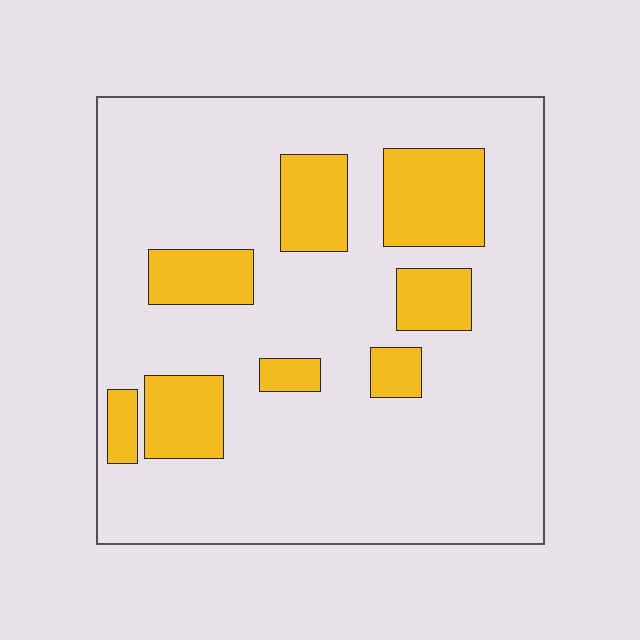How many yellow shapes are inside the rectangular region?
8.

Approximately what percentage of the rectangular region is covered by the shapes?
Approximately 20%.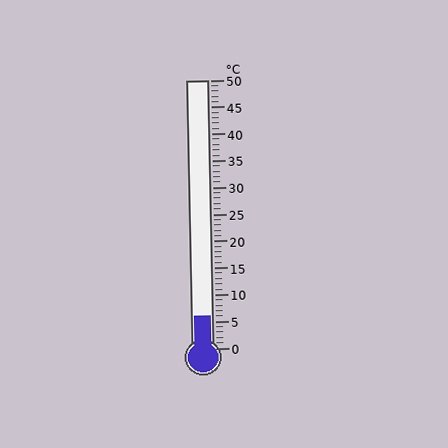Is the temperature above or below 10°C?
The temperature is below 10°C.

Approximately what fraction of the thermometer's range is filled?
The thermometer is filled to approximately 10% of its range.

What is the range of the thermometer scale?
The thermometer scale ranges from 0°C to 50°C.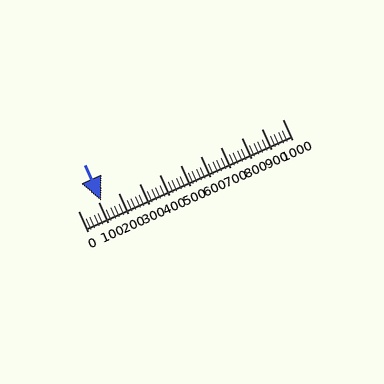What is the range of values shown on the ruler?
The ruler shows values from 0 to 1000.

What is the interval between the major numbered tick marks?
The major tick marks are spaced 100 units apart.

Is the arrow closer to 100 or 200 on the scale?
The arrow is closer to 100.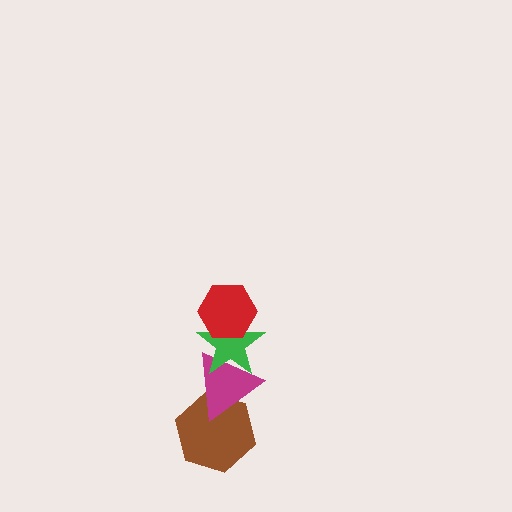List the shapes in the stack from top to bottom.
From top to bottom: the red hexagon, the green star, the magenta triangle, the brown hexagon.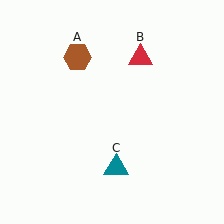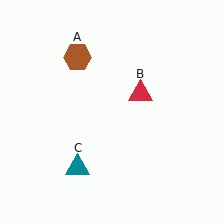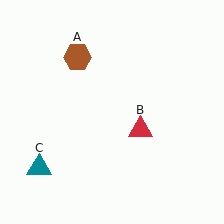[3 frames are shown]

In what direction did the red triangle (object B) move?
The red triangle (object B) moved down.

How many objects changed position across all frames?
2 objects changed position: red triangle (object B), teal triangle (object C).